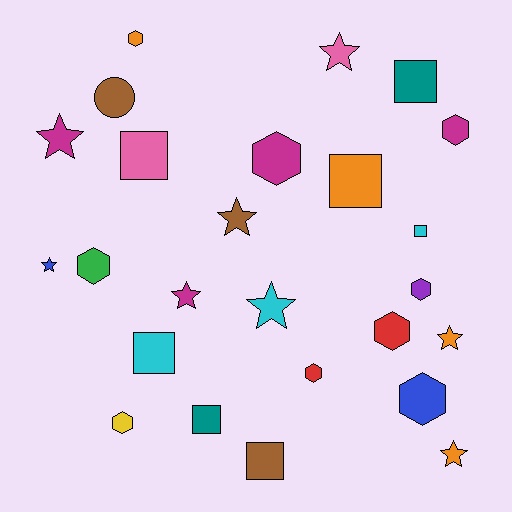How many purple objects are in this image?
There is 1 purple object.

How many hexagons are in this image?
There are 9 hexagons.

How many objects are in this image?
There are 25 objects.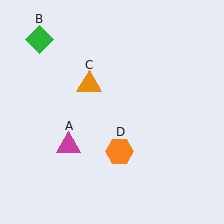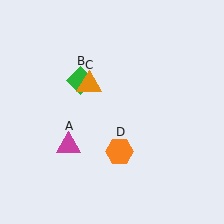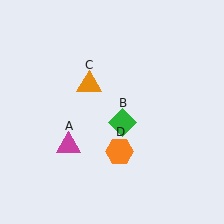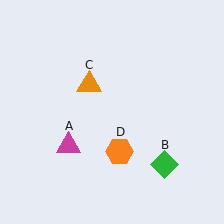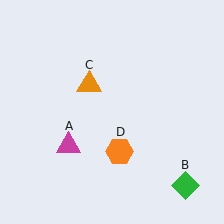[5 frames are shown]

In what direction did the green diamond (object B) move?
The green diamond (object B) moved down and to the right.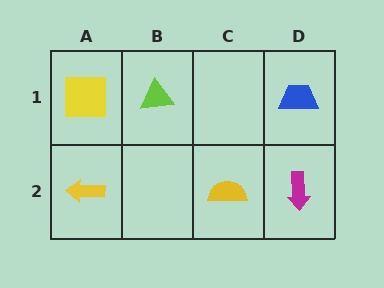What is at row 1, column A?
A yellow square.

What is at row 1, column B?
A lime triangle.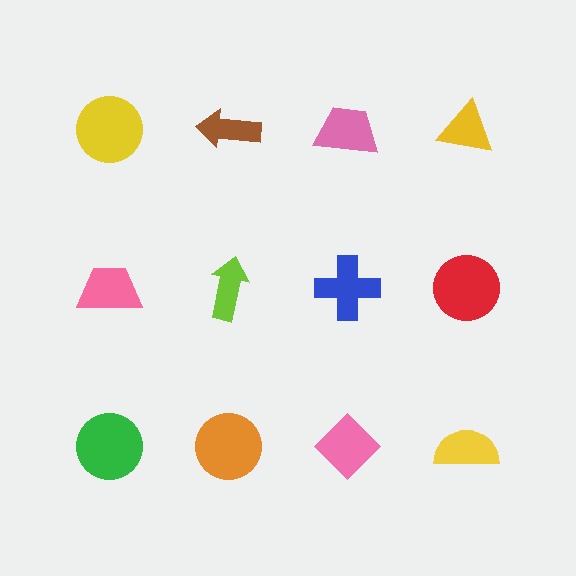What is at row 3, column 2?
An orange circle.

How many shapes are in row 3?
4 shapes.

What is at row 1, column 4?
A yellow triangle.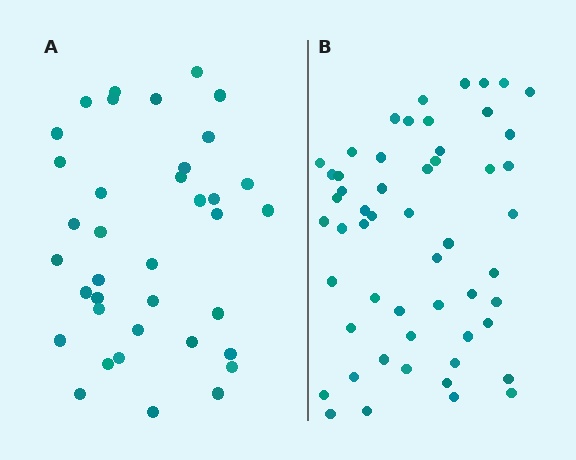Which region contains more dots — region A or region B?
Region B (the right region) has more dots.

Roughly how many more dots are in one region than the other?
Region B has approximately 15 more dots than region A.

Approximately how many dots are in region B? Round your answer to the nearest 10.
About 50 dots. (The exact count is 54, which rounds to 50.)